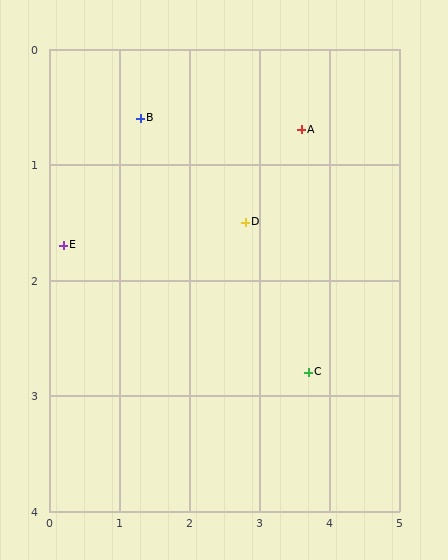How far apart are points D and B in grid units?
Points D and B are about 1.7 grid units apart.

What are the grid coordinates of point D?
Point D is at approximately (2.8, 1.5).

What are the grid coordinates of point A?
Point A is at approximately (3.6, 0.7).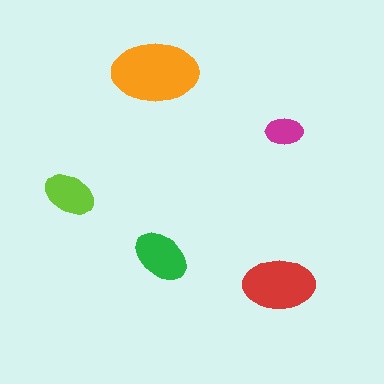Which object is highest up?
The orange ellipse is topmost.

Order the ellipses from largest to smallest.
the orange one, the red one, the green one, the lime one, the magenta one.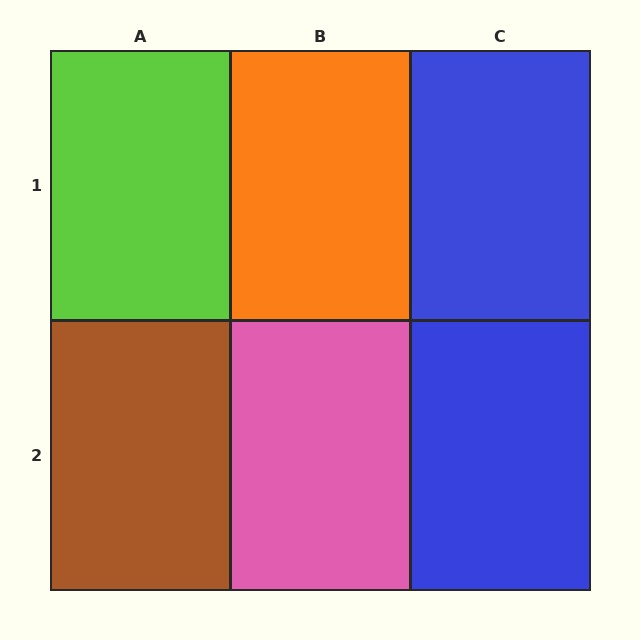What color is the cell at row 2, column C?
Blue.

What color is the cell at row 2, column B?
Pink.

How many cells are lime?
1 cell is lime.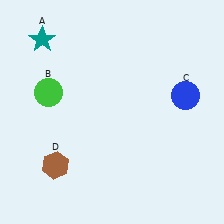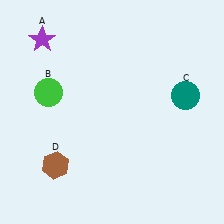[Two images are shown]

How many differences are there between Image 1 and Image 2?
There are 2 differences between the two images.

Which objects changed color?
A changed from teal to purple. C changed from blue to teal.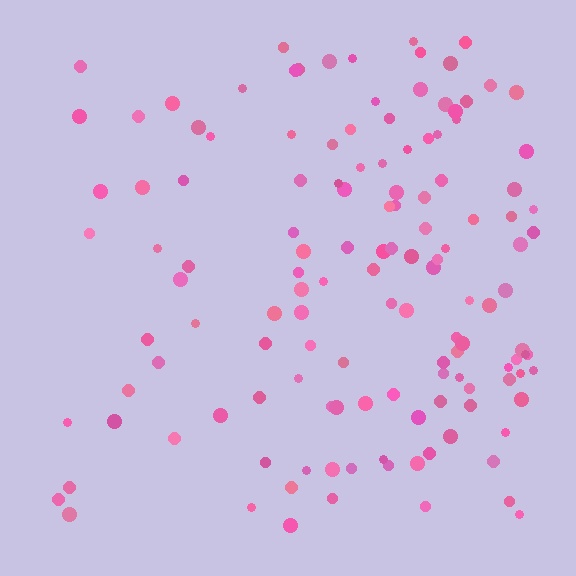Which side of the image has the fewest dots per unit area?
The left.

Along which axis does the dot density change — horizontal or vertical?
Horizontal.